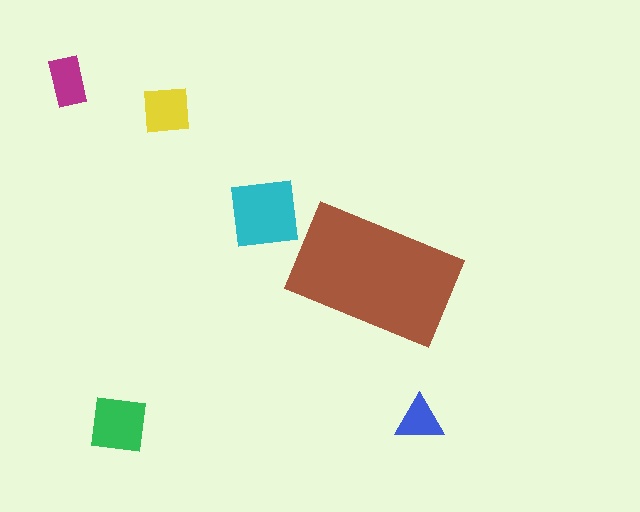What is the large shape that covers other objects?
A brown rectangle.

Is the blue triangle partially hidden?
No, the blue triangle is fully visible.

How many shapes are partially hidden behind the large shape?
0 shapes are partially hidden.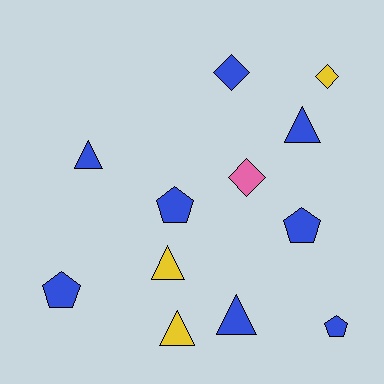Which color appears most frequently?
Blue, with 8 objects.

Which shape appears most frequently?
Triangle, with 5 objects.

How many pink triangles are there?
There are no pink triangles.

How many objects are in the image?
There are 12 objects.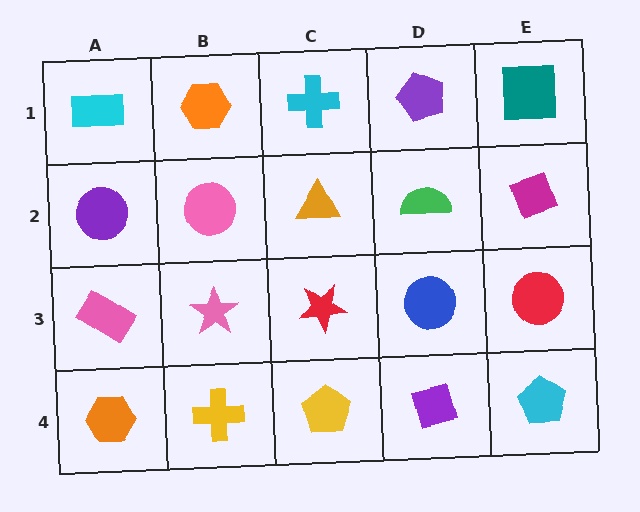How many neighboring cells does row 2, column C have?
4.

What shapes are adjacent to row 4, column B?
A pink star (row 3, column B), an orange hexagon (row 4, column A), a yellow pentagon (row 4, column C).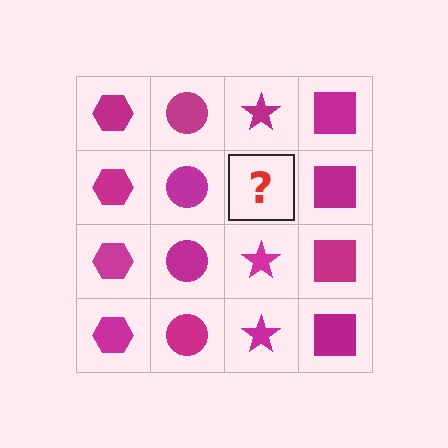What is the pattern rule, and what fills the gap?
The rule is that each column has a consistent shape. The gap should be filled with a magenta star.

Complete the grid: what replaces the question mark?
The question mark should be replaced with a magenta star.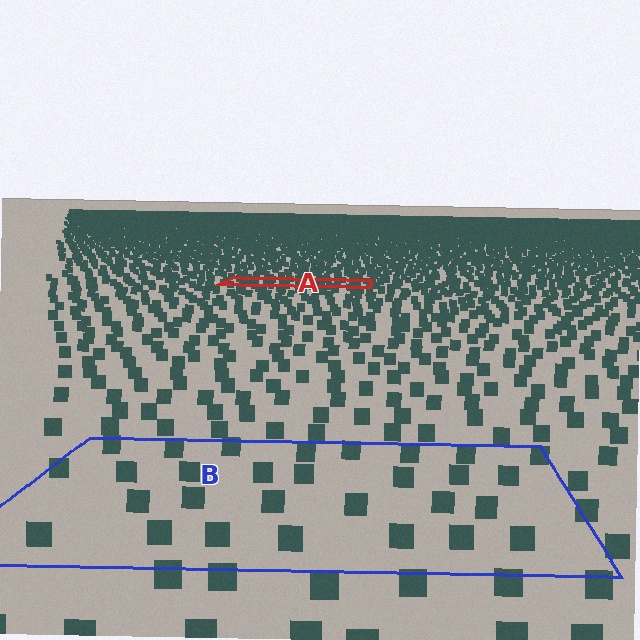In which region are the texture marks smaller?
The texture marks are smaller in region A, because it is farther away.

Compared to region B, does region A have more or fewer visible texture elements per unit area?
Region A has more texture elements per unit area — they are packed more densely because it is farther away.